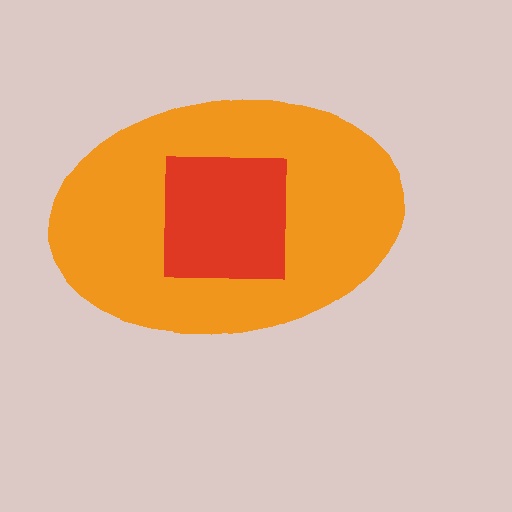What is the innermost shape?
The red square.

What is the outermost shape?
The orange ellipse.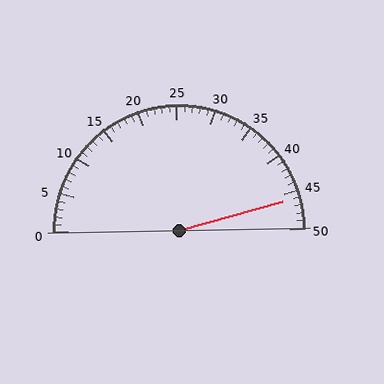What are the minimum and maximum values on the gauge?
The gauge ranges from 0 to 50.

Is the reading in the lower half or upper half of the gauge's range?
The reading is in the upper half of the range (0 to 50).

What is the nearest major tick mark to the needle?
The nearest major tick mark is 45.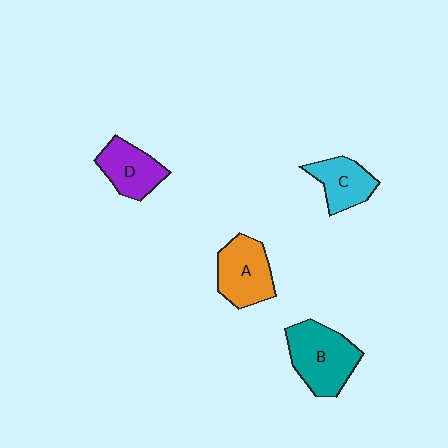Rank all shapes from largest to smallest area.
From largest to smallest: B (teal), A (orange), D (purple), C (cyan).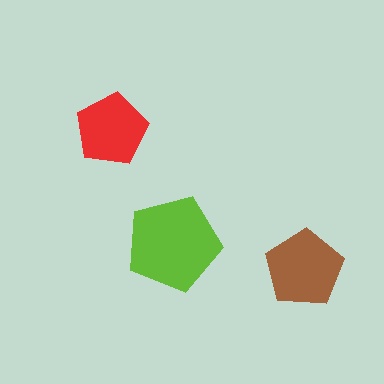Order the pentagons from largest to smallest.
the lime one, the brown one, the red one.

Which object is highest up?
The red pentagon is topmost.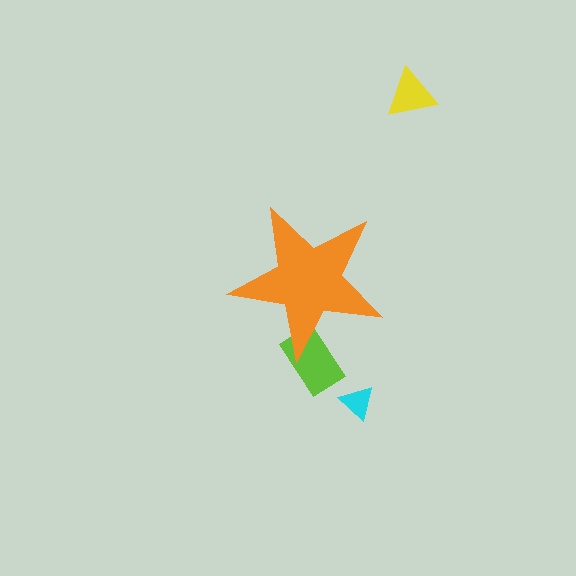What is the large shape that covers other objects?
An orange star.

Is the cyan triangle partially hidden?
No, the cyan triangle is fully visible.